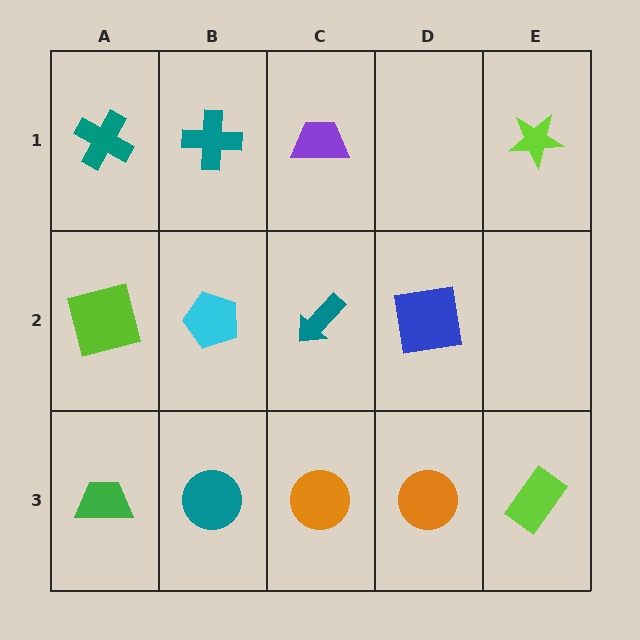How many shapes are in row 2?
4 shapes.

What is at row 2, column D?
A blue square.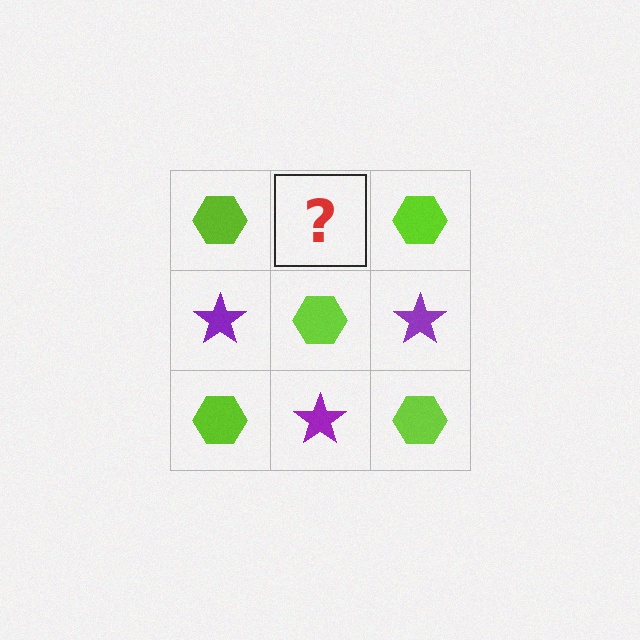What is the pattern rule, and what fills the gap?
The rule is that it alternates lime hexagon and purple star in a checkerboard pattern. The gap should be filled with a purple star.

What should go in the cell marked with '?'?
The missing cell should contain a purple star.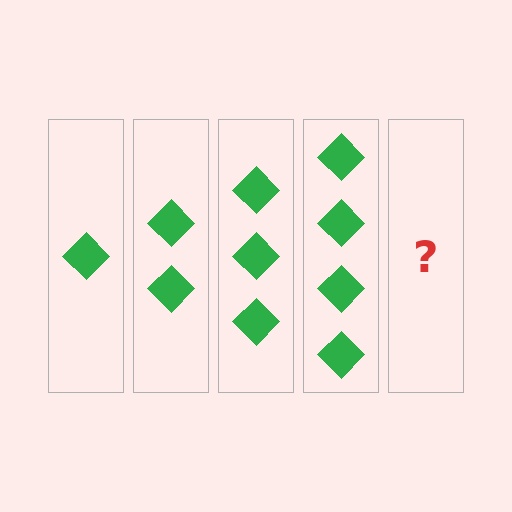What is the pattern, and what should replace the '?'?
The pattern is that each step adds one more diamond. The '?' should be 5 diamonds.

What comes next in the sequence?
The next element should be 5 diamonds.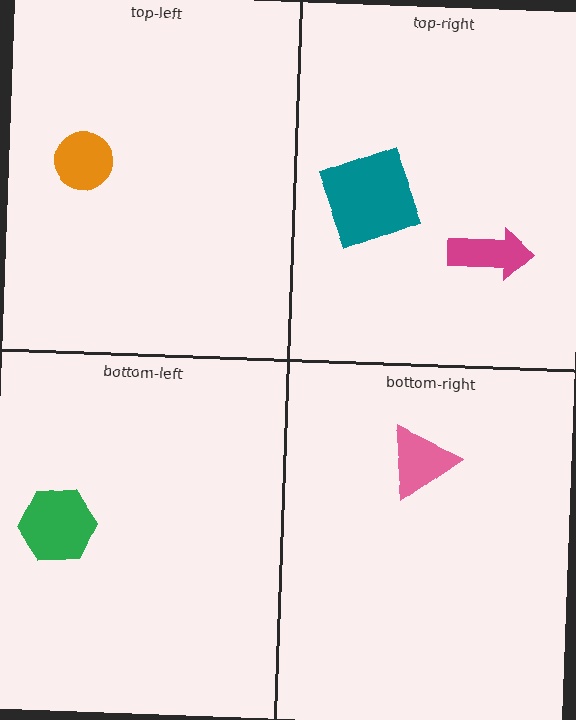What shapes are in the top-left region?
The orange circle.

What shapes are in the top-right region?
The teal square, the magenta arrow.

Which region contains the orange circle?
The top-left region.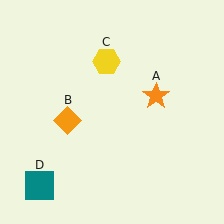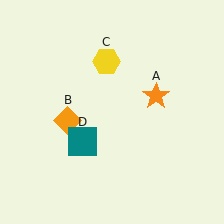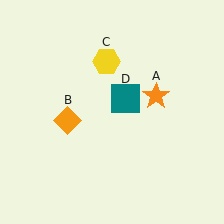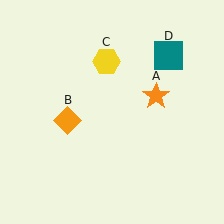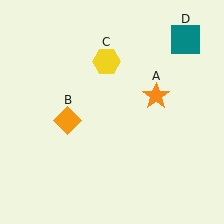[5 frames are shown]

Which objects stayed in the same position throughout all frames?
Orange star (object A) and orange diamond (object B) and yellow hexagon (object C) remained stationary.